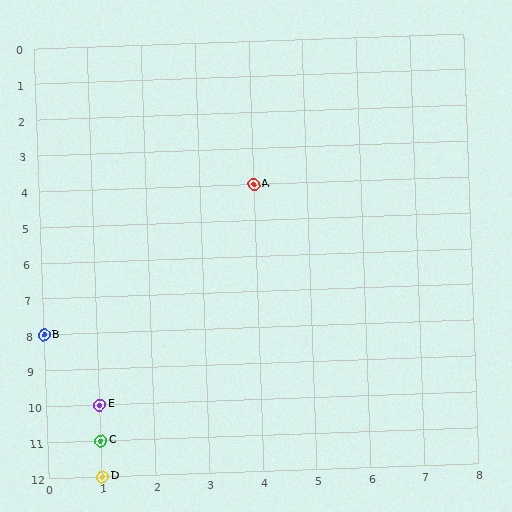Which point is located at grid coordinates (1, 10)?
Point E is at (1, 10).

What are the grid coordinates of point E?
Point E is at grid coordinates (1, 10).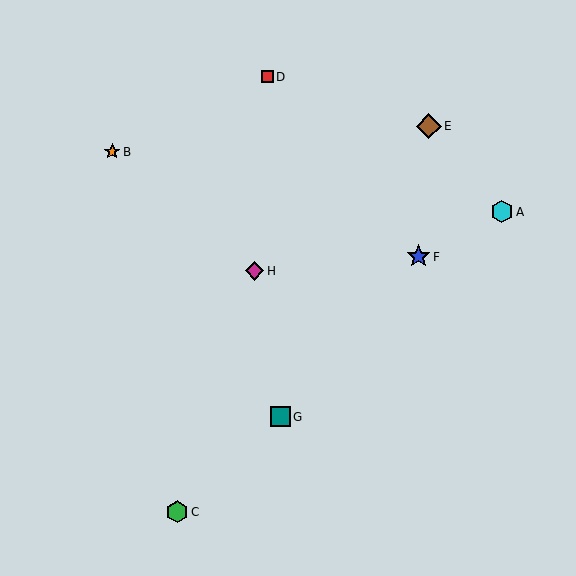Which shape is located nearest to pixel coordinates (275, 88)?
The red square (labeled D) at (267, 77) is nearest to that location.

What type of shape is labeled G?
Shape G is a teal square.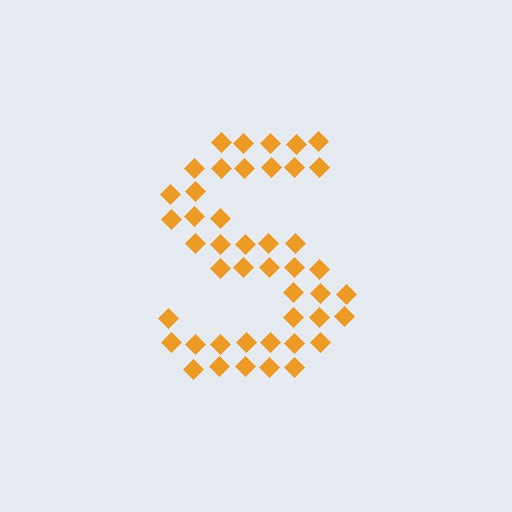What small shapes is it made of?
It is made of small diamonds.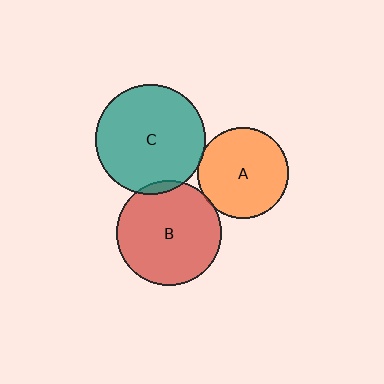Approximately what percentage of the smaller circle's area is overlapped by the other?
Approximately 5%.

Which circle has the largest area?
Circle C (teal).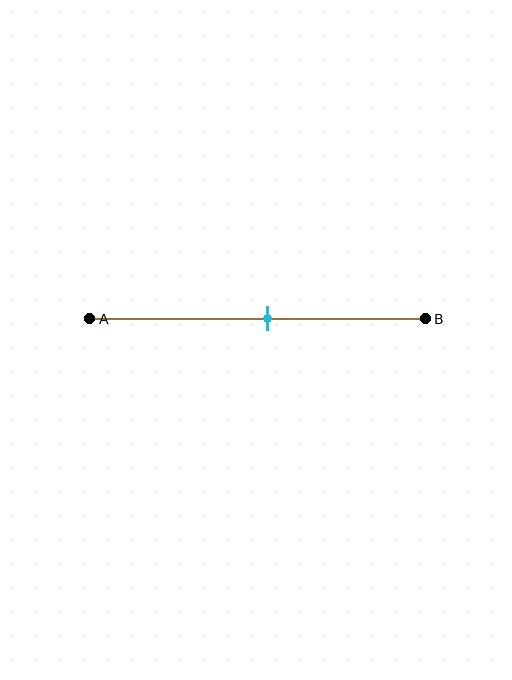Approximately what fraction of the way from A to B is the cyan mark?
The cyan mark is approximately 55% of the way from A to B.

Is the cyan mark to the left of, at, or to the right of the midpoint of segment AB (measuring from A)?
The cyan mark is to the right of the midpoint of segment AB.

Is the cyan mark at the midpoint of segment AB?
No, the mark is at about 55% from A, not at the 50% midpoint.